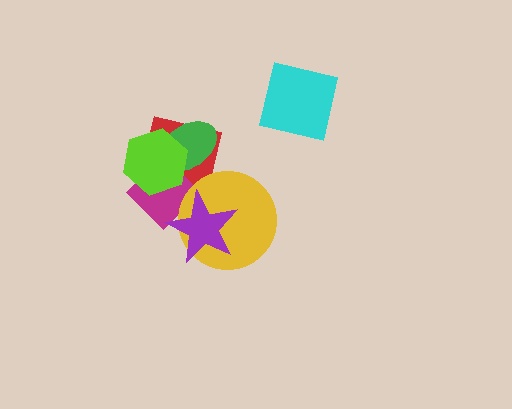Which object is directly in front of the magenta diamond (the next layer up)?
The lime hexagon is directly in front of the magenta diamond.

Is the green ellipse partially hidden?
Yes, it is partially covered by another shape.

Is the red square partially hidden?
Yes, it is partially covered by another shape.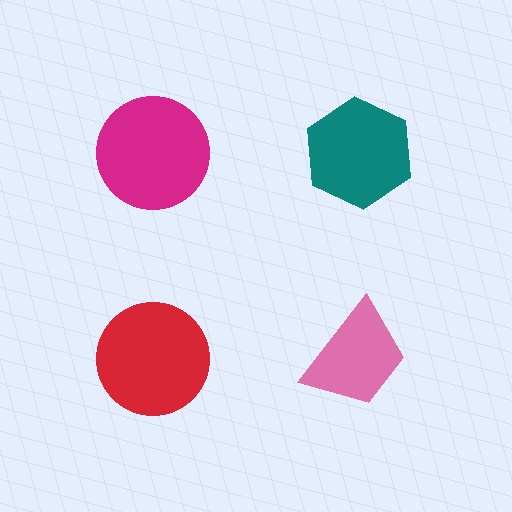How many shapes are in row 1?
2 shapes.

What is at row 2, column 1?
A red circle.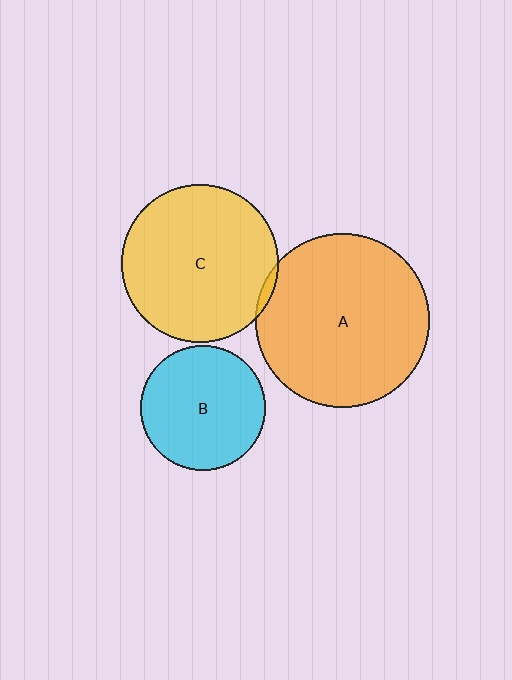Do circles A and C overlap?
Yes.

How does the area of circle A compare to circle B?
Approximately 2.0 times.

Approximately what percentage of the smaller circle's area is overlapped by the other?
Approximately 5%.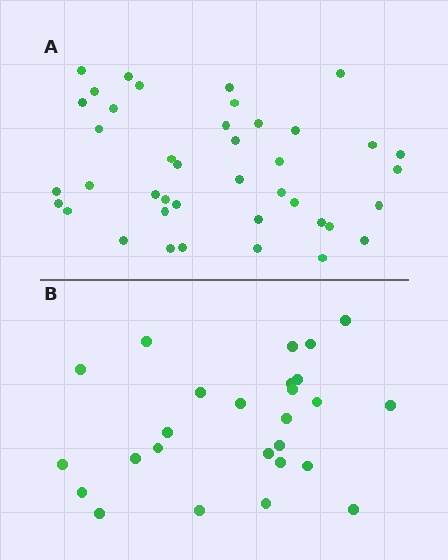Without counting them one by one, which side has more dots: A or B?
Region A (the top region) has more dots.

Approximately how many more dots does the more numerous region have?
Region A has approximately 15 more dots than region B.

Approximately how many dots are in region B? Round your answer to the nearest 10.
About 30 dots. (The exact count is 26, which rounds to 30.)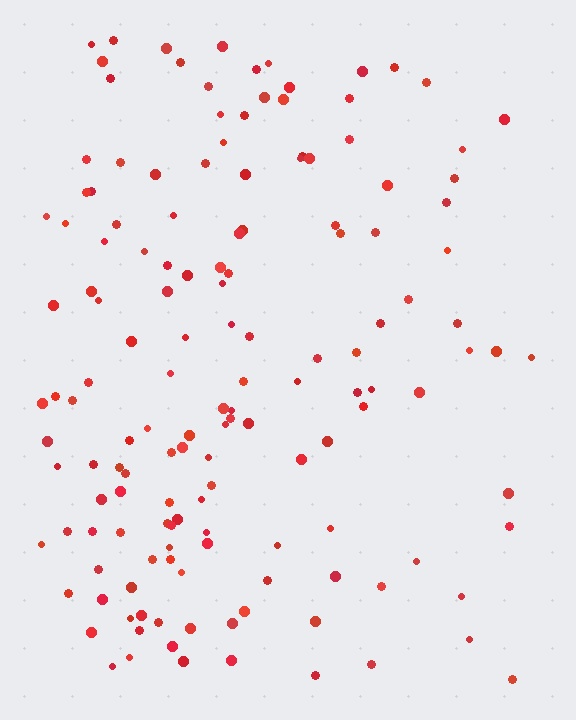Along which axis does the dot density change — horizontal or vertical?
Horizontal.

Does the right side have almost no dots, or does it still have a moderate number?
Still a moderate number, just noticeably fewer than the left.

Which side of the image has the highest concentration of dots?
The left.